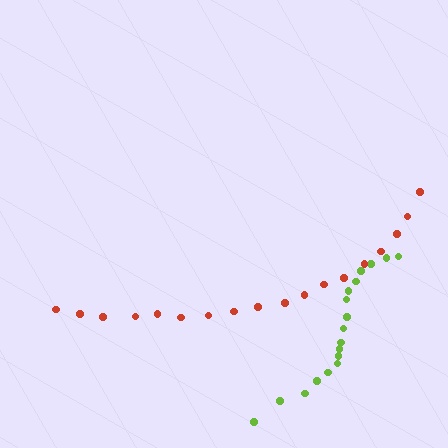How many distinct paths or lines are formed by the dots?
There are 2 distinct paths.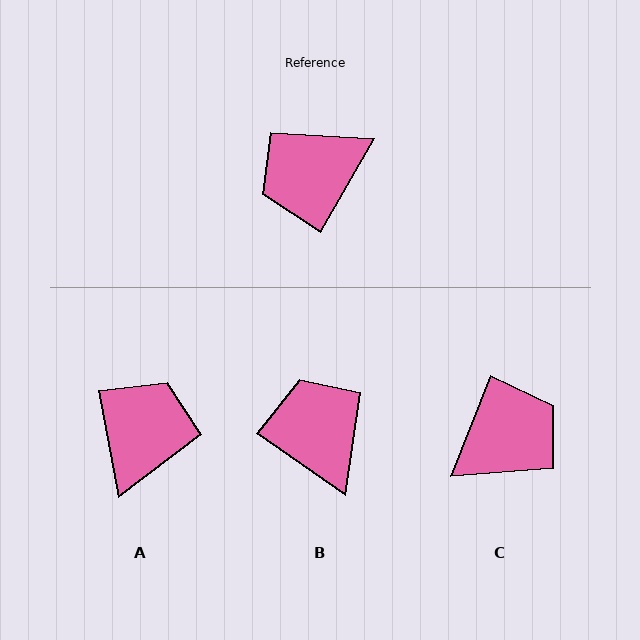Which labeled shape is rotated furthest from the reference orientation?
C, about 172 degrees away.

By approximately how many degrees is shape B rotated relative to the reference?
Approximately 95 degrees clockwise.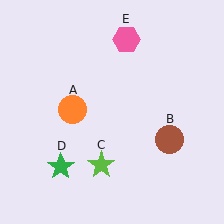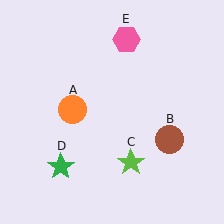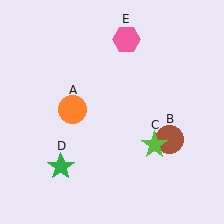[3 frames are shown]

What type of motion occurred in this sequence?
The lime star (object C) rotated counterclockwise around the center of the scene.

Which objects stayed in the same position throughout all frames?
Orange circle (object A) and brown circle (object B) and green star (object D) and pink hexagon (object E) remained stationary.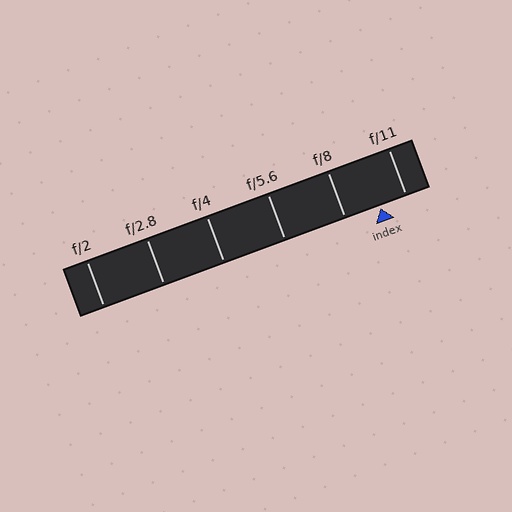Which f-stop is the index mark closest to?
The index mark is closest to f/11.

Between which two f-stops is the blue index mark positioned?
The index mark is between f/8 and f/11.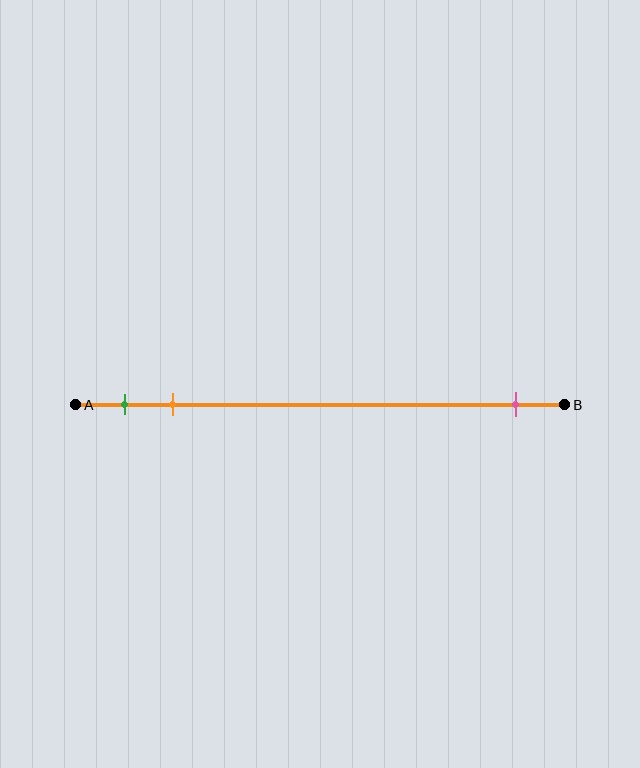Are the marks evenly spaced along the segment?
No, the marks are not evenly spaced.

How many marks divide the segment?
There are 3 marks dividing the segment.